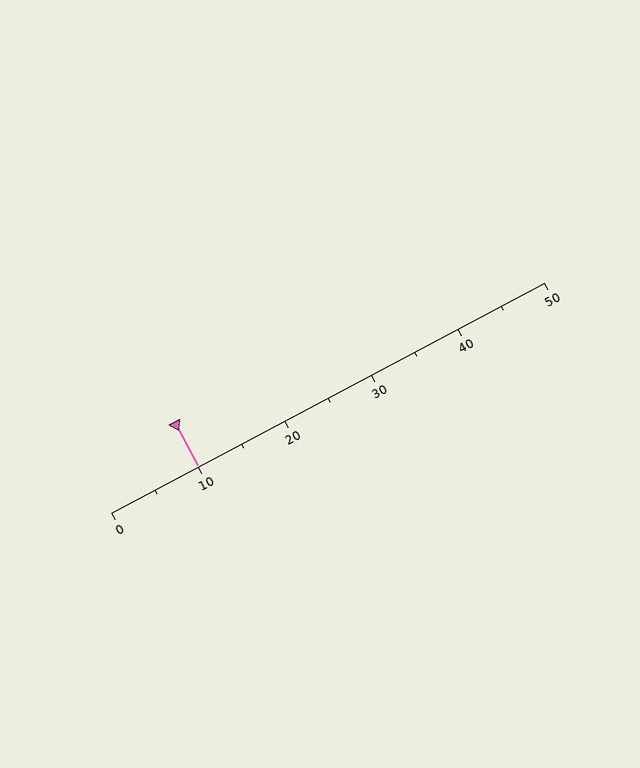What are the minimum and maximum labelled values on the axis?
The axis runs from 0 to 50.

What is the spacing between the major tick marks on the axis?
The major ticks are spaced 10 apart.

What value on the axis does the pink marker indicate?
The marker indicates approximately 10.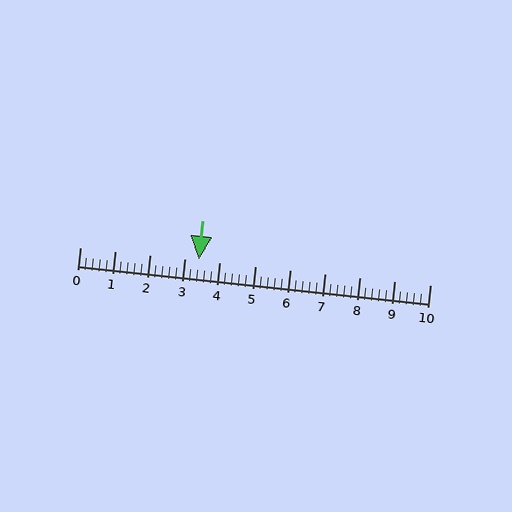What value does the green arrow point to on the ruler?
The green arrow points to approximately 3.4.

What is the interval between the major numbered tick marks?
The major tick marks are spaced 1 units apart.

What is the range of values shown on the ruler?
The ruler shows values from 0 to 10.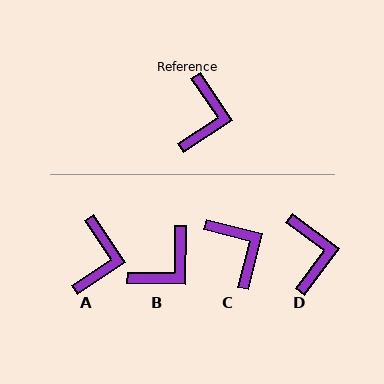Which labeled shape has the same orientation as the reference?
A.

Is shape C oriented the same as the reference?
No, it is off by about 42 degrees.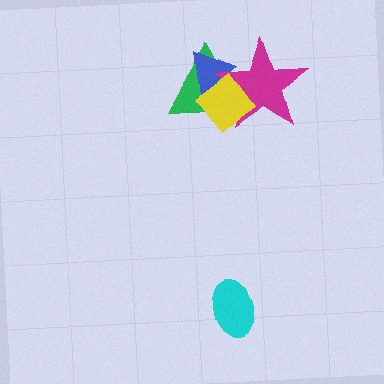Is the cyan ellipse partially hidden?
No, no other shape covers it.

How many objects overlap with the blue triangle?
3 objects overlap with the blue triangle.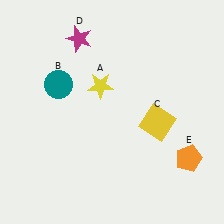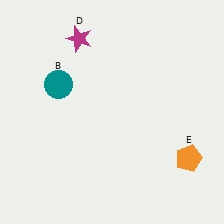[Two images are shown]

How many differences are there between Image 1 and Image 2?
There are 2 differences between the two images.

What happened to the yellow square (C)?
The yellow square (C) was removed in Image 2. It was in the bottom-right area of Image 1.